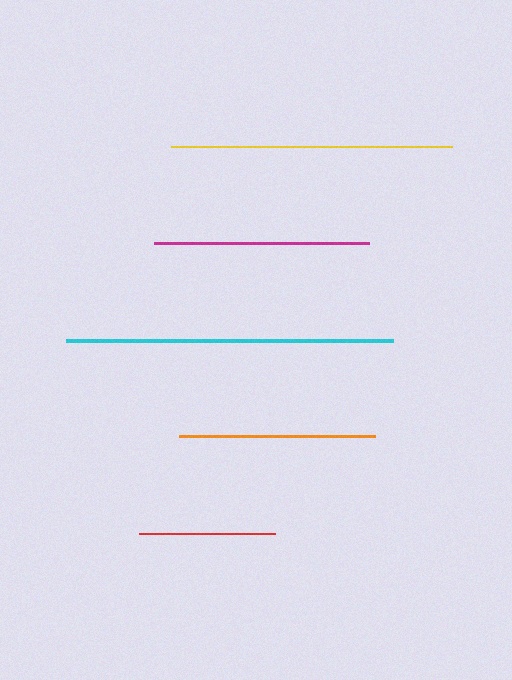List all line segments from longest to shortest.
From longest to shortest: cyan, yellow, magenta, orange, red.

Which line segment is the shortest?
The red line is the shortest at approximately 136 pixels.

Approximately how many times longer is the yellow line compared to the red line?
The yellow line is approximately 2.1 times the length of the red line.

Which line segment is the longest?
The cyan line is the longest at approximately 326 pixels.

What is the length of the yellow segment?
The yellow segment is approximately 281 pixels long.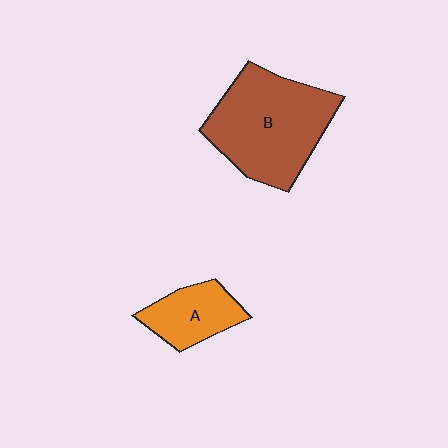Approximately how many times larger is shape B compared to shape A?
Approximately 2.3 times.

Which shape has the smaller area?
Shape A (orange).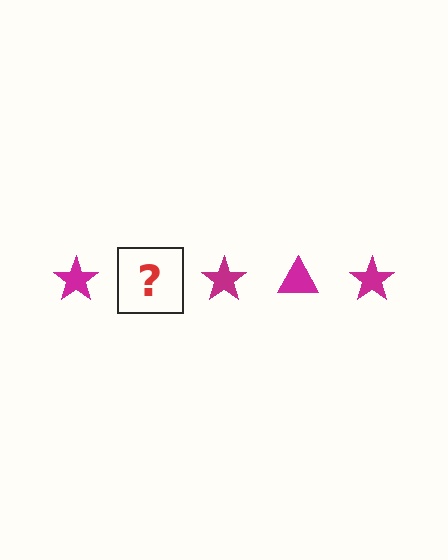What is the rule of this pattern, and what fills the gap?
The rule is that the pattern cycles through star, triangle shapes in magenta. The gap should be filled with a magenta triangle.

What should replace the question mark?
The question mark should be replaced with a magenta triangle.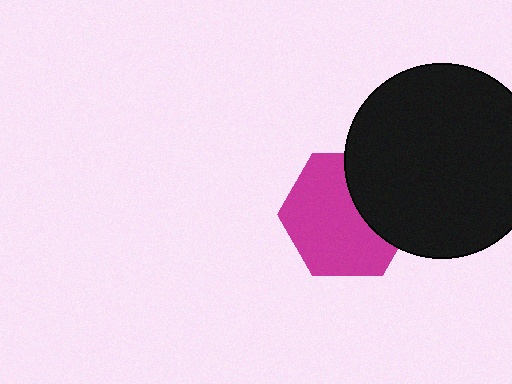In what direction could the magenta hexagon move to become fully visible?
The magenta hexagon could move left. That would shift it out from behind the black circle entirely.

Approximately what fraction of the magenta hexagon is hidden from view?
Roughly 33% of the magenta hexagon is hidden behind the black circle.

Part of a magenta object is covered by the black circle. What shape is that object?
It is a hexagon.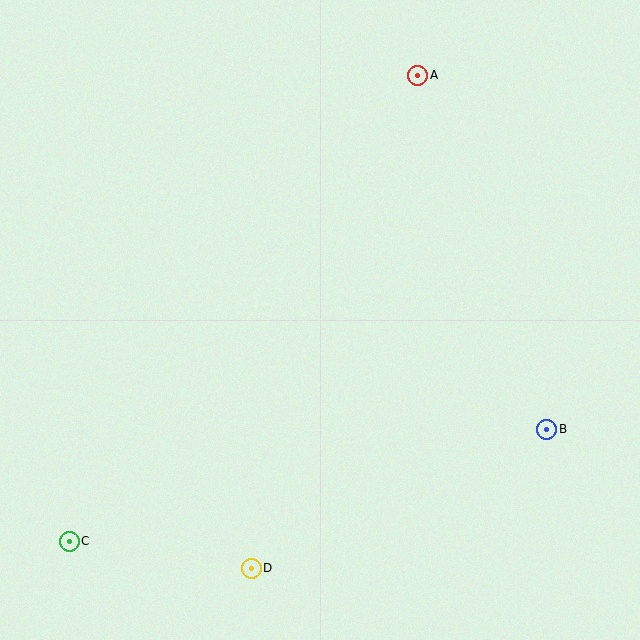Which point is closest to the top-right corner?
Point A is closest to the top-right corner.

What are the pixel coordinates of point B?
Point B is at (547, 429).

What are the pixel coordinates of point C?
Point C is at (69, 541).